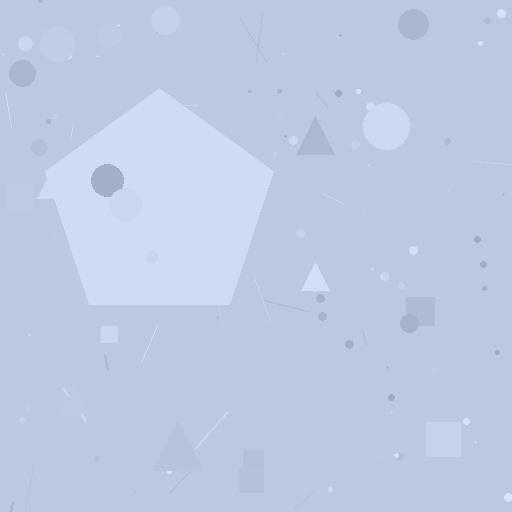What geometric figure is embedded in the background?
A pentagon is embedded in the background.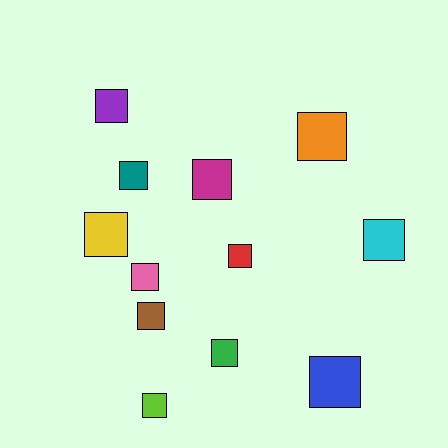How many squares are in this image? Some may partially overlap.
There are 12 squares.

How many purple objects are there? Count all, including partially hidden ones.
There is 1 purple object.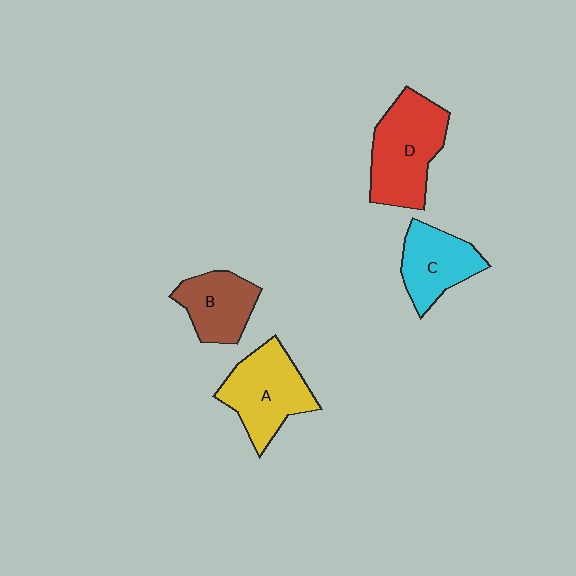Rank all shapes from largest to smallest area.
From largest to smallest: D (red), A (yellow), C (cyan), B (brown).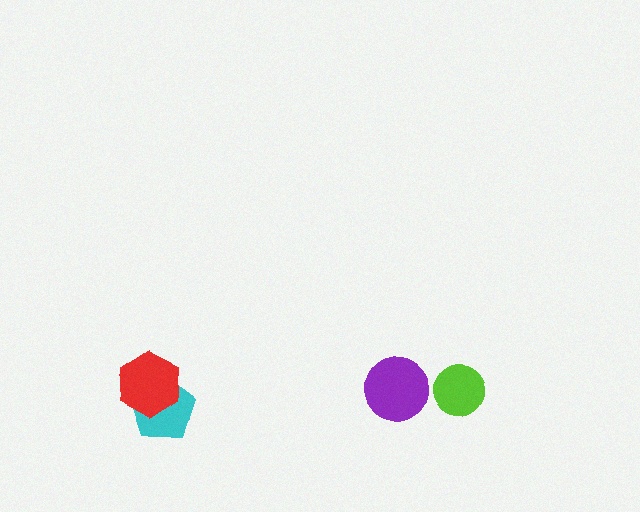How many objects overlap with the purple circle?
0 objects overlap with the purple circle.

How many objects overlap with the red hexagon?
1 object overlaps with the red hexagon.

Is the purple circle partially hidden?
No, no other shape covers it.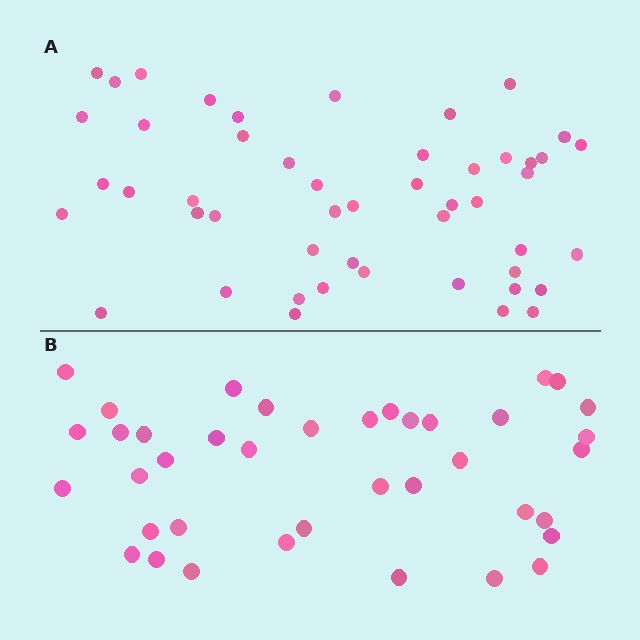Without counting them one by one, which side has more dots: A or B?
Region A (the top region) has more dots.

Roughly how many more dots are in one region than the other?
Region A has roughly 10 or so more dots than region B.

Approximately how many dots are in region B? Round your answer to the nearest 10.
About 40 dots. (The exact count is 39, which rounds to 40.)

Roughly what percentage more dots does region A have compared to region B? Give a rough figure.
About 25% more.